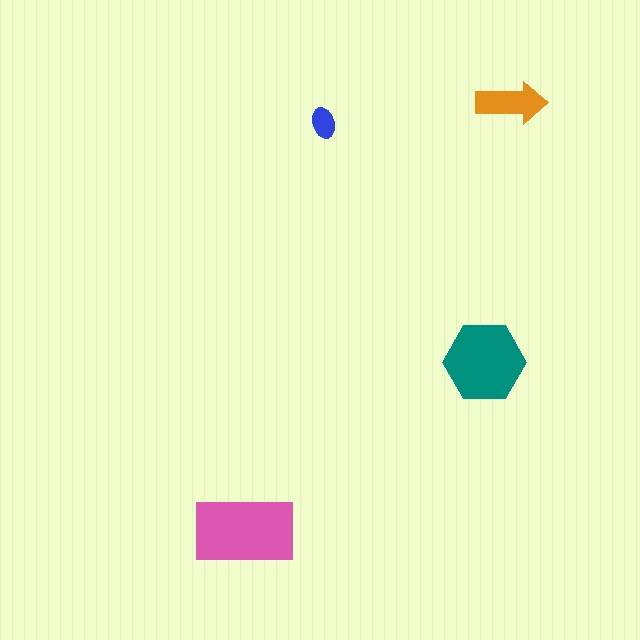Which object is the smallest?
The blue ellipse.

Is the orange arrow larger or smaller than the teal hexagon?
Smaller.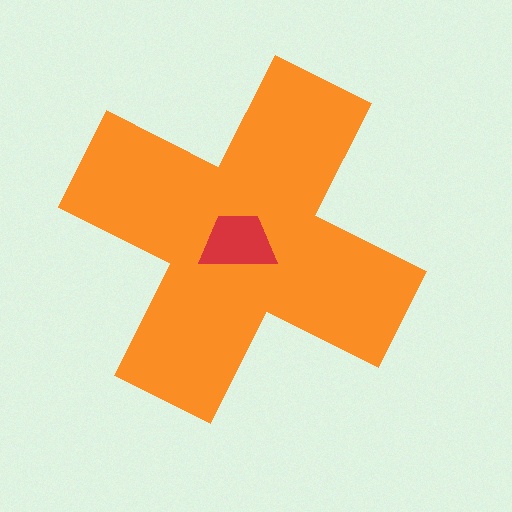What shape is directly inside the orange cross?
The red trapezoid.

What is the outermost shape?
The orange cross.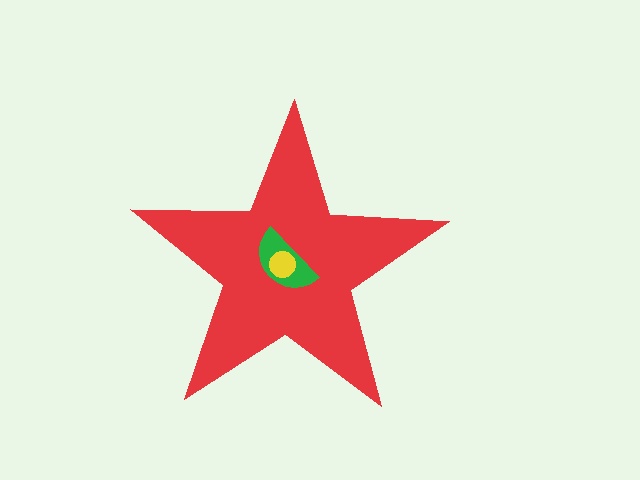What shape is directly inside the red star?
The green semicircle.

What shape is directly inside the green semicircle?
The yellow circle.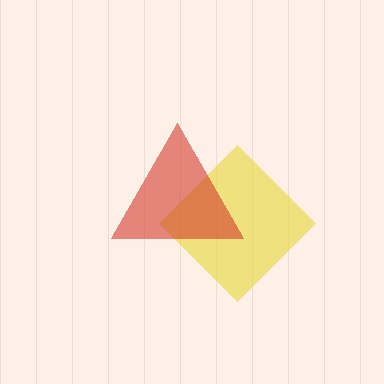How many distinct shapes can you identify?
There are 2 distinct shapes: a yellow diamond, a red triangle.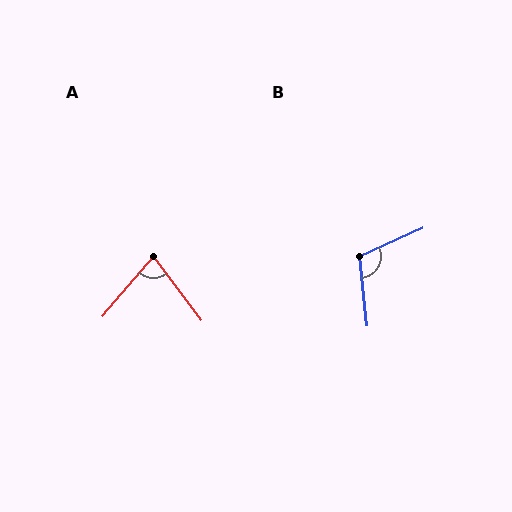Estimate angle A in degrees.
Approximately 77 degrees.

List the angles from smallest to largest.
A (77°), B (108°).